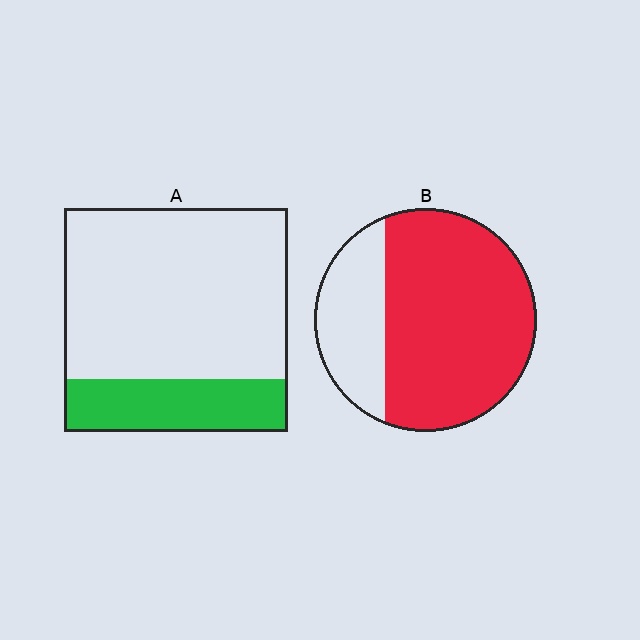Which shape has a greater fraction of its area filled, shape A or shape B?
Shape B.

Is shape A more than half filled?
No.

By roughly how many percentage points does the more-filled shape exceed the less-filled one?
By roughly 50 percentage points (B over A).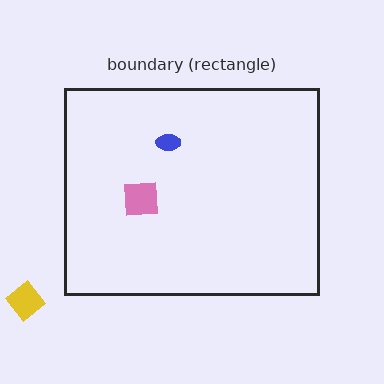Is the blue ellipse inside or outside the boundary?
Inside.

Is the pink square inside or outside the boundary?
Inside.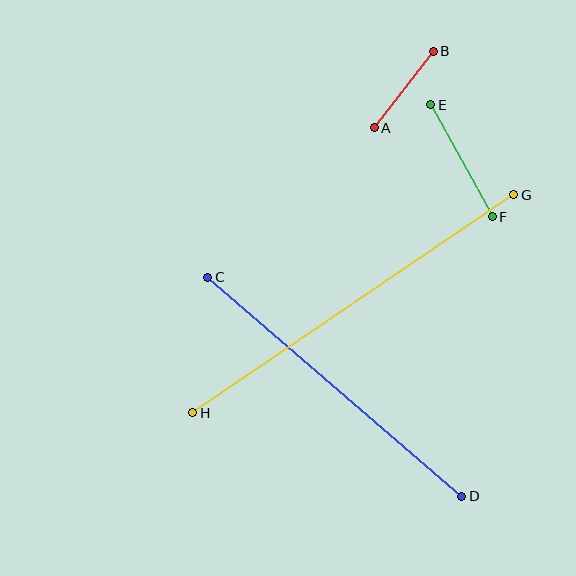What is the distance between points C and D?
The distance is approximately 336 pixels.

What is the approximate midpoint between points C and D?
The midpoint is at approximately (335, 387) pixels.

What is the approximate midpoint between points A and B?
The midpoint is at approximately (404, 90) pixels.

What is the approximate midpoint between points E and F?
The midpoint is at approximately (461, 161) pixels.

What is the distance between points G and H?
The distance is approximately 388 pixels.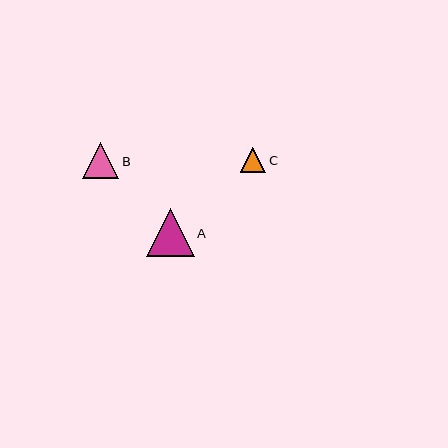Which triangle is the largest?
Triangle A is the largest with a size of approximately 48 pixels.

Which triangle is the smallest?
Triangle C is the smallest with a size of approximately 25 pixels.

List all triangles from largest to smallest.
From largest to smallest: A, B, C.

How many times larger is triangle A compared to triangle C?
Triangle A is approximately 1.9 times the size of triangle C.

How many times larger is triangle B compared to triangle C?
Triangle B is approximately 1.4 times the size of triangle C.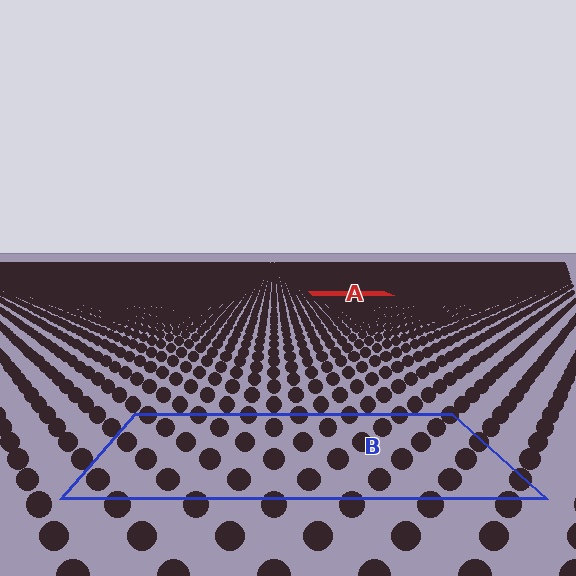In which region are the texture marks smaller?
The texture marks are smaller in region A, because it is farther away.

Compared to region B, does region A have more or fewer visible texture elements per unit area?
Region A has more texture elements per unit area — they are packed more densely because it is farther away.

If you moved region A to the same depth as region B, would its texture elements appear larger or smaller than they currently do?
They would appear larger. At a closer depth, the same texture elements are projected at a bigger on-screen size.